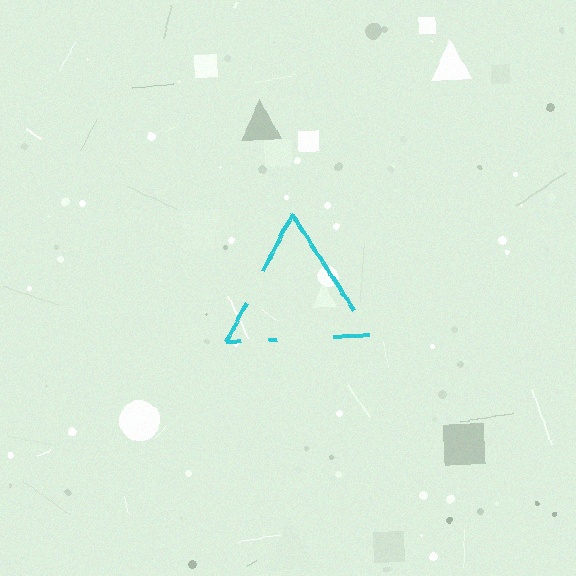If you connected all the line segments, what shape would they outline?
They would outline a triangle.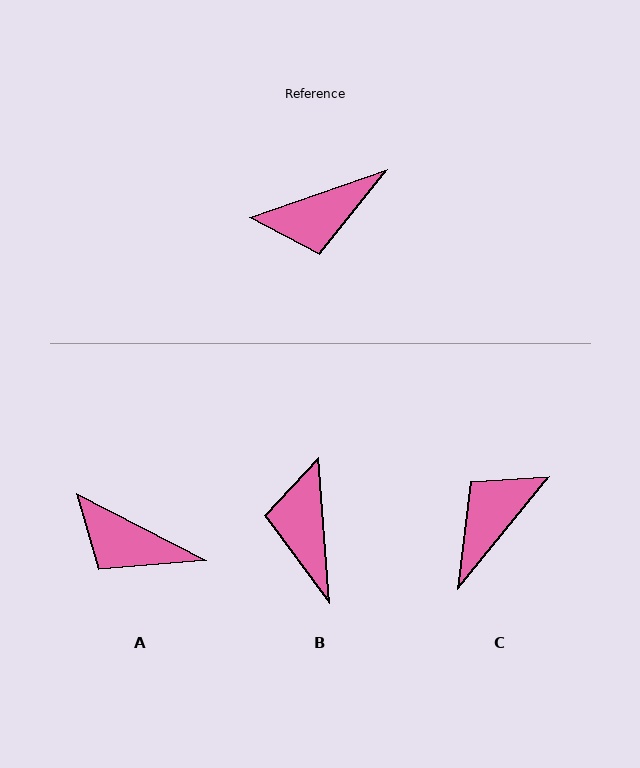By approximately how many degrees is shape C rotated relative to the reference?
Approximately 148 degrees clockwise.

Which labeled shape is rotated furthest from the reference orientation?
C, about 148 degrees away.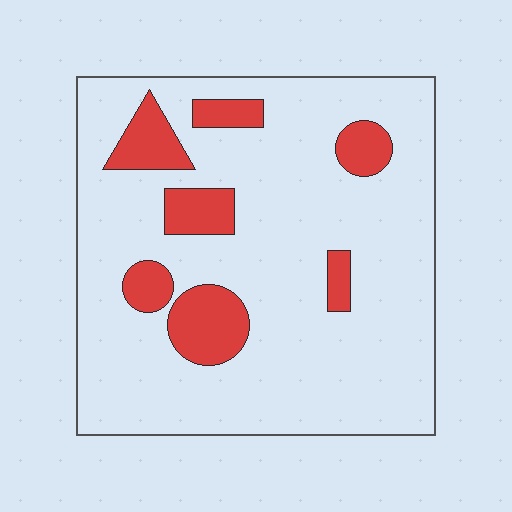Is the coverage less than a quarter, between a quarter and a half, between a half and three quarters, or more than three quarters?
Less than a quarter.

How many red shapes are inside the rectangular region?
7.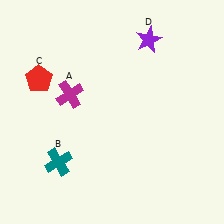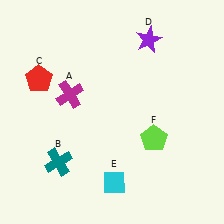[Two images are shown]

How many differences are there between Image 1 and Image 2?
There are 2 differences between the two images.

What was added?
A cyan diamond (E), a lime pentagon (F) were added in Image 2.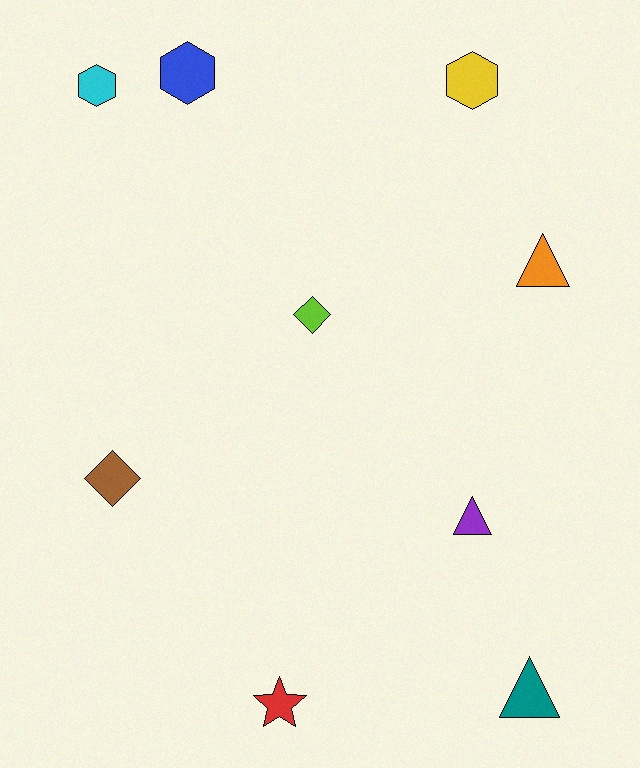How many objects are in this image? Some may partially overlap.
There are 9 objects.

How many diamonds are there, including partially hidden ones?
There are 2 diamonds.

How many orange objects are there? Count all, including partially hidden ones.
There is 1 orange object.